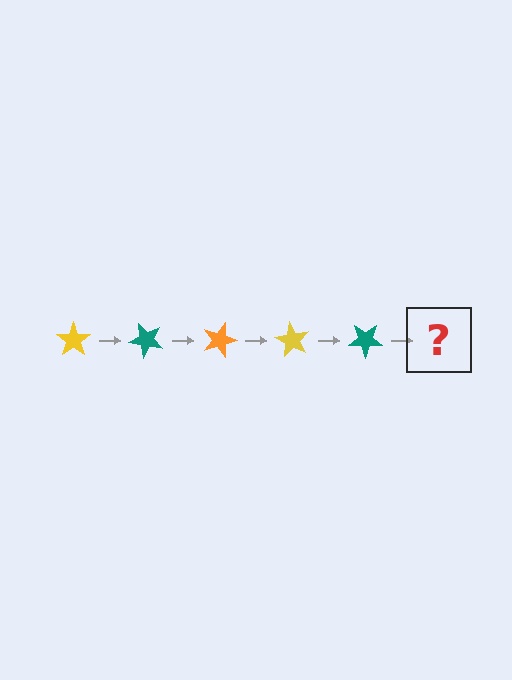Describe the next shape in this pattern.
It should be an orange star, rotated 225 degrees from the start.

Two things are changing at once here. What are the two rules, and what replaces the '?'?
The two rules are that it rotates 45 degrees each step and the color cycles through yellow, teal, and orange. The '?' should be an orange star, rotated 225 degrees from the start.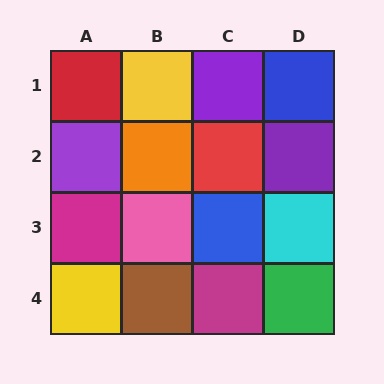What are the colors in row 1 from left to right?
Red, yellow, purple, blue.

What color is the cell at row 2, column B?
Orange.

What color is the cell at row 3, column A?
Magenta.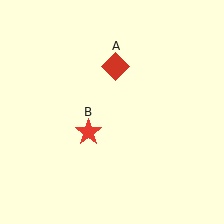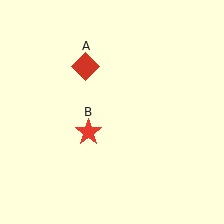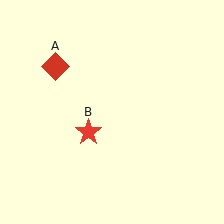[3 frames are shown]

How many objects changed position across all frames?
1 object changed position: red diamond (object A).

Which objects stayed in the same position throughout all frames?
Red star (object B) remained stationary.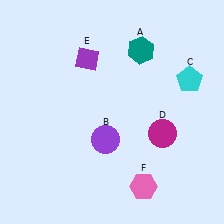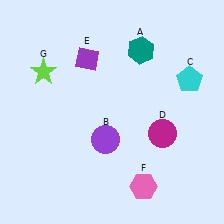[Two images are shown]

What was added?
A lime star (G) was added in Image 2.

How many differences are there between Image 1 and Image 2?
There is 1 difference between the two images.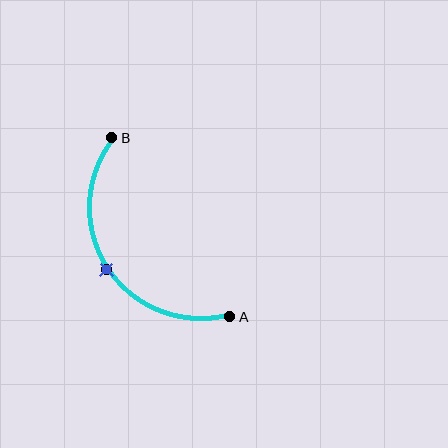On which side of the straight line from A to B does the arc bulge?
The arc bulges to the left of the straight line connecting A and B.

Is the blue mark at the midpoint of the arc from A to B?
Yes. The blue mark lies on the arc at equal arc-length from both A and B — it is the arc midpoint.